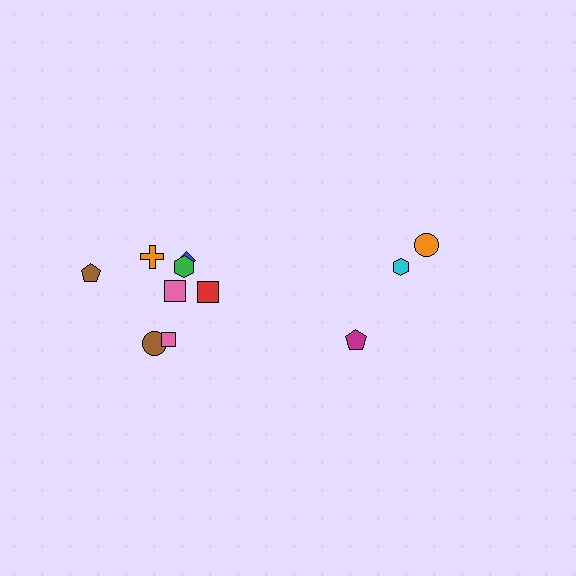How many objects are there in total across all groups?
There are 11 objects.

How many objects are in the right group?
There are 3 objects.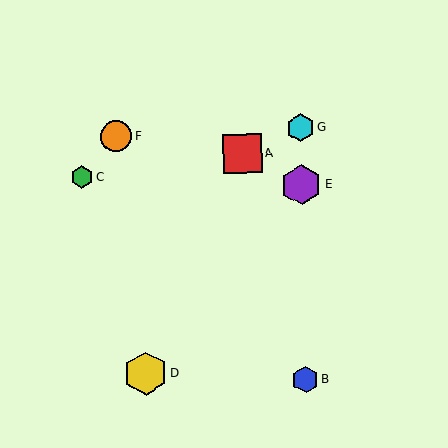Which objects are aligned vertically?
Objects B, E, G are aligned vertically.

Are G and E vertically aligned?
Yes, both are at x≈300.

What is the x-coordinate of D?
Object D is at x≈146.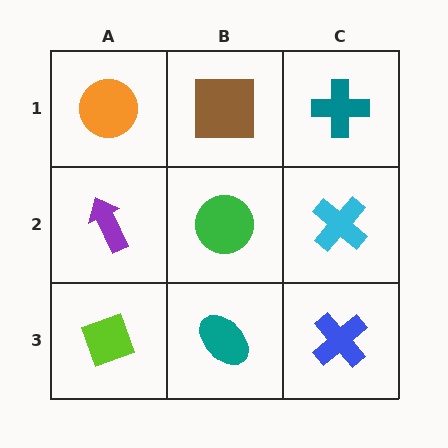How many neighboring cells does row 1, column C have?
2.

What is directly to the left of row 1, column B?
An orange circle.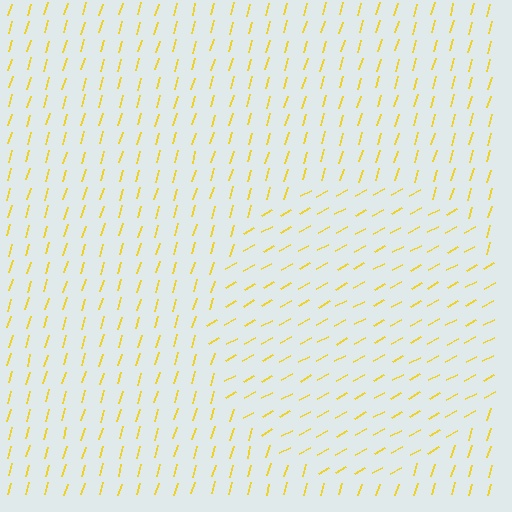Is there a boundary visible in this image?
Yes, there is a texture boundary formed by a change in line orientation.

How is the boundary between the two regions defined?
The boundary is defined purely by a change in line orientation (approximately 45 degrees difference). All lines are the same color and thickness.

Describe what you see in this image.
The image is filled with small yellow line segments. A circle region in the image has lines oriented differently from the surrounding lines, creating a visible texture boundary.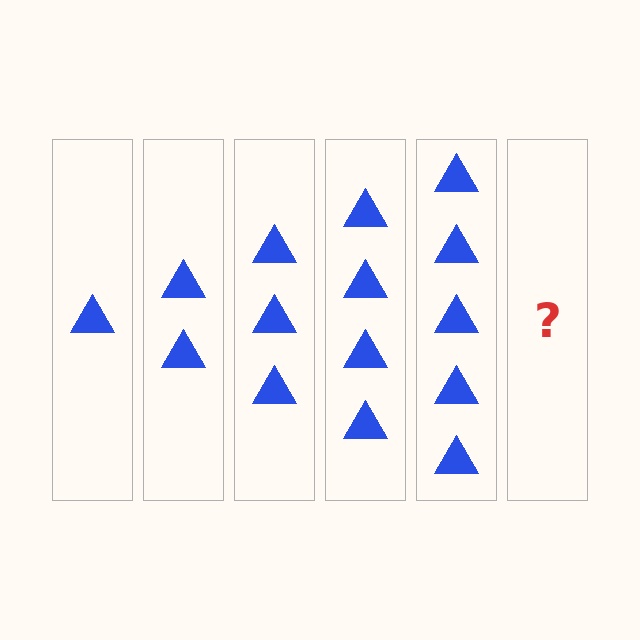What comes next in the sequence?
The next element should be 6 triangles.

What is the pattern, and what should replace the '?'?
The pattern is that each step adds one more triangle. The '?' should be 6 triangles.